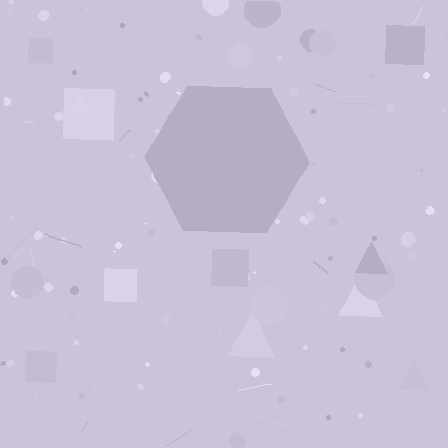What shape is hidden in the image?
A hexagon is hidden in the image.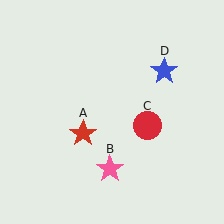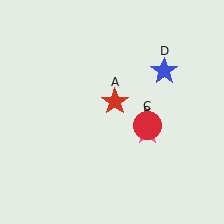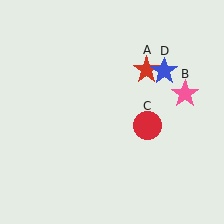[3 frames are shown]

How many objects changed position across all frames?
2 objects changed position: red star (object A), pink star (object B).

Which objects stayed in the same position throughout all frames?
Red circle (object C) and blue star (object D) remained stationary.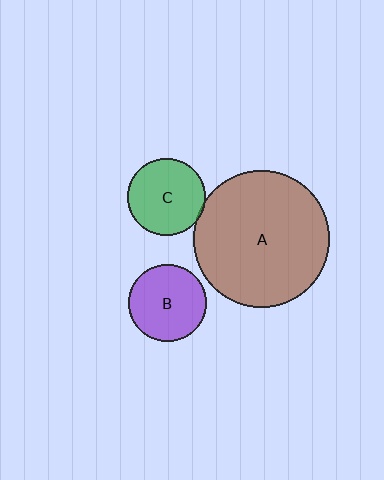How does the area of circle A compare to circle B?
Approximately 3.1 times.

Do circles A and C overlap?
Yes.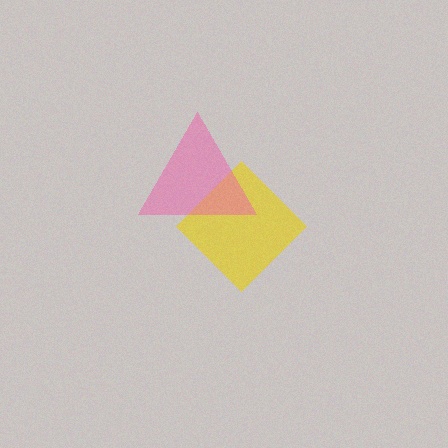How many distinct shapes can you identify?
There are 2 distinct shapes: a yellow diamond, a pink triangle.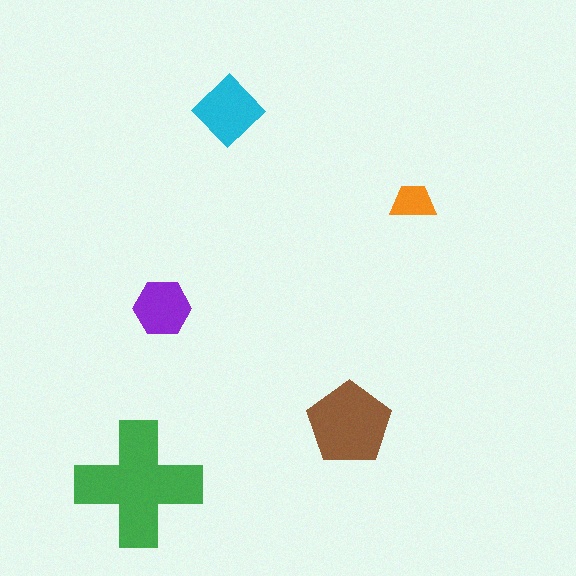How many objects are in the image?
There are 5 objects in the image.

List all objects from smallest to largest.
The orange trapezoid, the purple hexagon, the cyan diamond, the brown pentagon, the green cross.